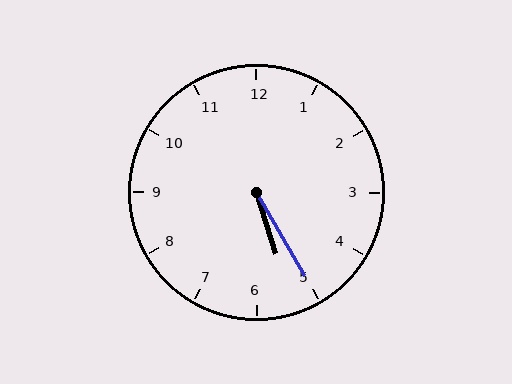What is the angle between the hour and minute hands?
Approximately 12 degrees.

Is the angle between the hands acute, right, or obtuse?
It is acute.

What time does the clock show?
5:25.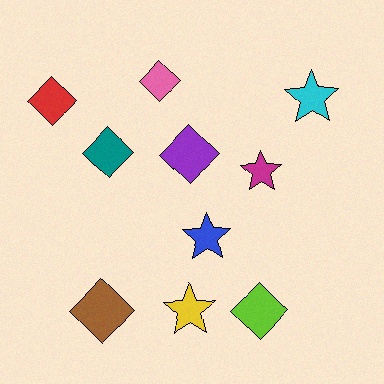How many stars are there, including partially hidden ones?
There are 4 stars.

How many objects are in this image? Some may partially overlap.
There are 10 objects.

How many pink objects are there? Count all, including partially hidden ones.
There is 1 pink object.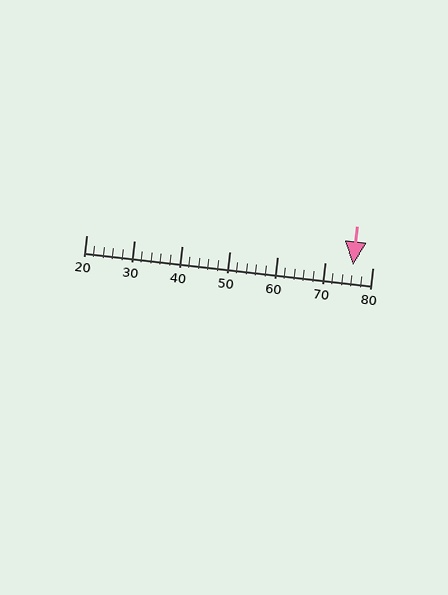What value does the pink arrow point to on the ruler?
The pink arrow points to approximately 76.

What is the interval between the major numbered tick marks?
The major tick marks are spaced 10 units apart.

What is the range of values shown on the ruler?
The ruler shows values from 20 to 80.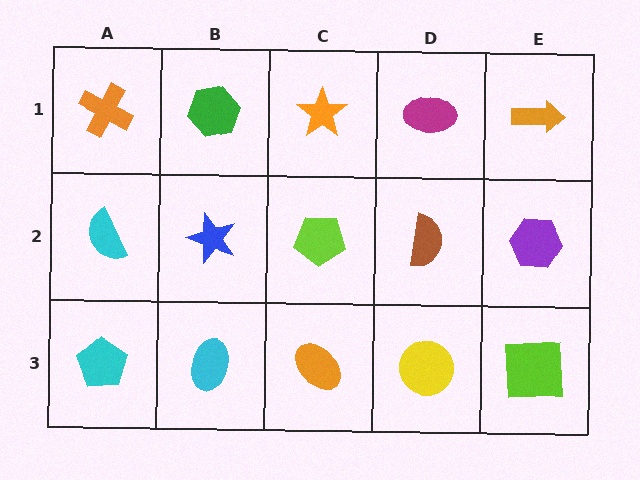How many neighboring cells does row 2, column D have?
4.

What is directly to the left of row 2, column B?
A cyan semicircle.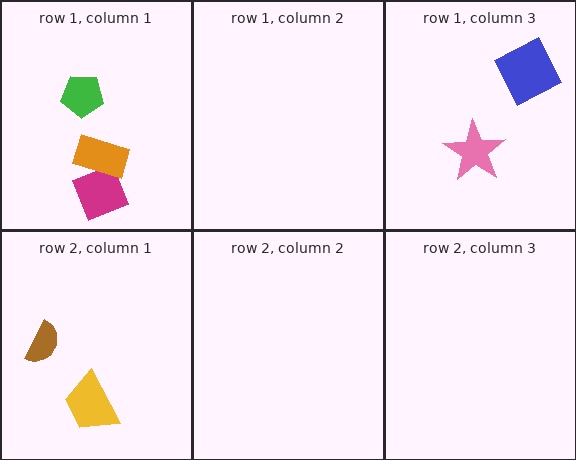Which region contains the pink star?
The row 1, column 3 region.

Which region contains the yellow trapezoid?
The row 2, column 1 region.